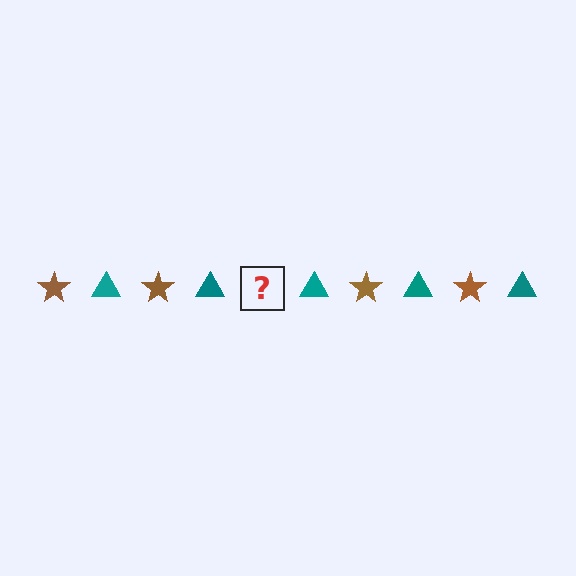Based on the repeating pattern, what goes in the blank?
The blank should be a brown star.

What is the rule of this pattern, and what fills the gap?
The rule is that the pattern alternates between brown star and teal triangle. The gap should be filled with a brown star.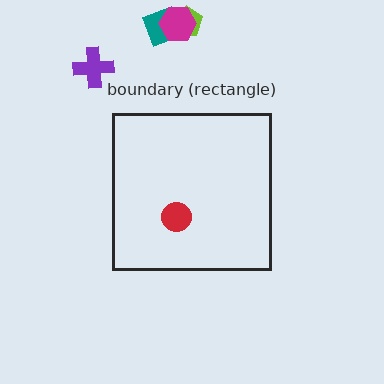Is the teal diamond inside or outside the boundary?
Outside.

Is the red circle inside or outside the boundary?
Inside.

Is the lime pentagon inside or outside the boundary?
Outside.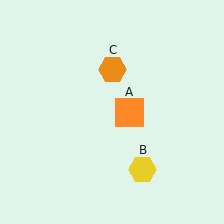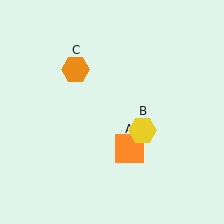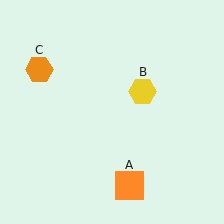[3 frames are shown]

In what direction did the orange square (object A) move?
The orange square (object A) moved down.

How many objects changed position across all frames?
3 objects changed position: orange square (object A), yellow hexagon (object B), orange hexagon (object C).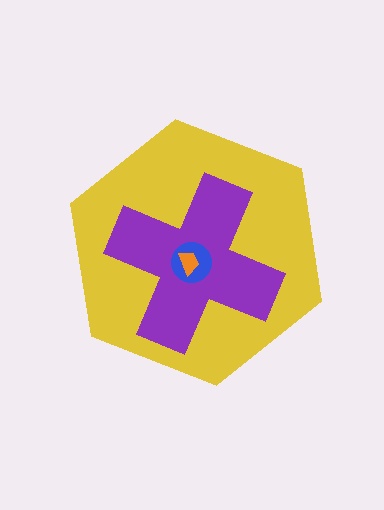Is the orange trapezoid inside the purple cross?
Yes.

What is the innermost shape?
The orange trapezoid.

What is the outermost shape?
The yellow hexagon.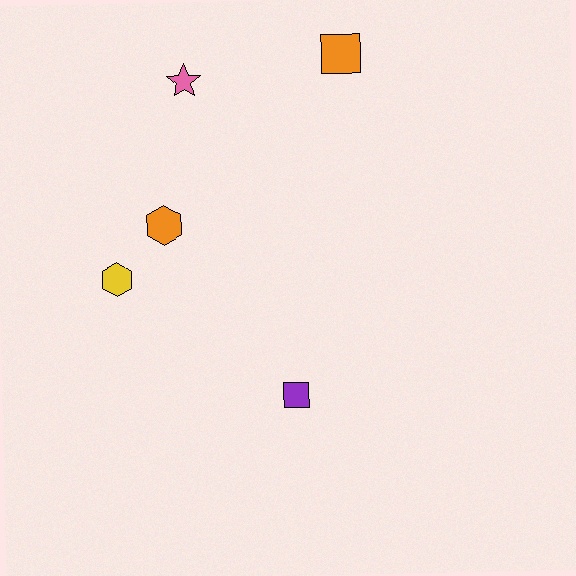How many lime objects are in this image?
There are no lime objects.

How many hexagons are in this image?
There are 2 hexagons.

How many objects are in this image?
There are 5 objects.